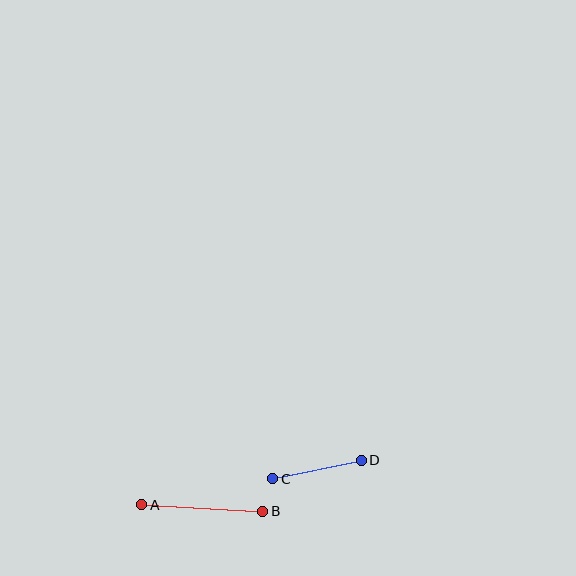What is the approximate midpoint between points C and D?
The midpoint is at approximately (317, 469) pixels.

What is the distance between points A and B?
The distance is approximately 121 pixels.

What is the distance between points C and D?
The distance is approximately 90 pixels.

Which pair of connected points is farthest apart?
Points A and B are farthest apart.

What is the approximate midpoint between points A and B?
The midpoint is at approximately (202, 508) pixels.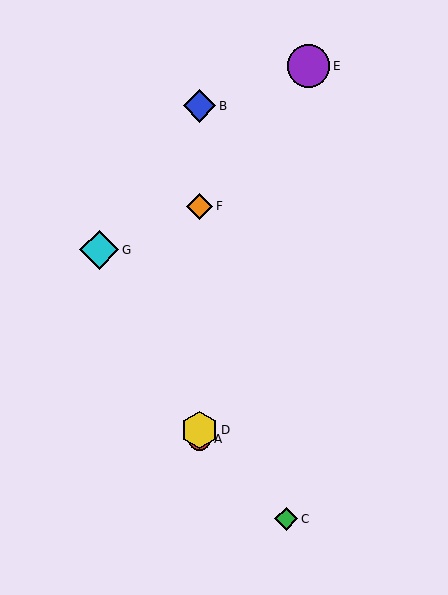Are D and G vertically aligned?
No, D is at x≈200 and G is at x≈99.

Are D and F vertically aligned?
Yes, both are at x≈200.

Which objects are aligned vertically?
Objects A, B, D, F are aligned vertically.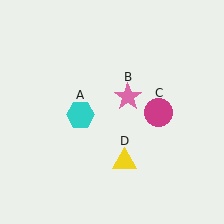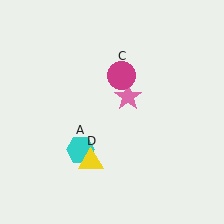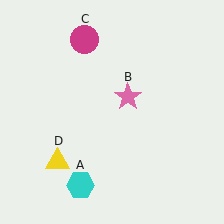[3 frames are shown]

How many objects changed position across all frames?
3 objects changed position: cyan hexagon (object A), magenta circle (object C), yellow triangle (object D).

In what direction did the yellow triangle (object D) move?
The yellow triangle (object D) moved left.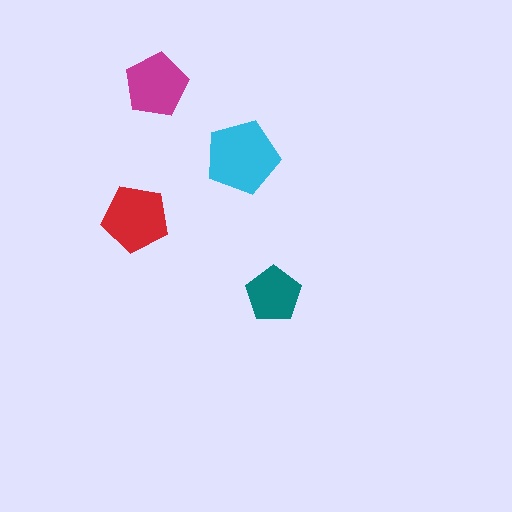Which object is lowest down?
The teal pentagon is bottommost.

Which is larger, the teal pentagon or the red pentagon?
The red one.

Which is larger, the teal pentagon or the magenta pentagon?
The magenta one.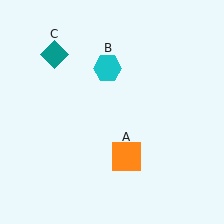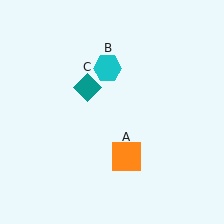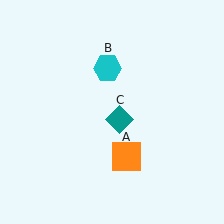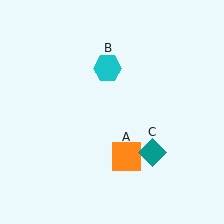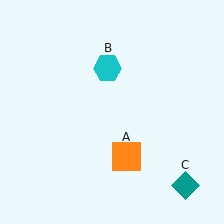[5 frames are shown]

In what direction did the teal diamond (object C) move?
The teal diamond (object C) moved down and to the right.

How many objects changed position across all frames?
1 object changed position: teal diamond (object C).